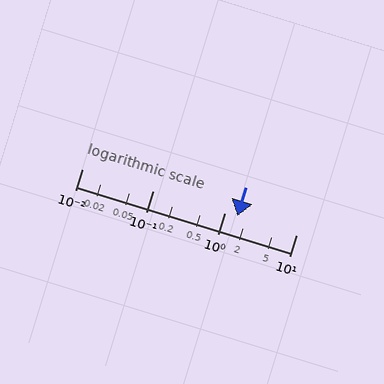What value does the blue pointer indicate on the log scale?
The pointer indicates approximately 1.5.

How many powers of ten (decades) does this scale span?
The scale spans 3 decades, from 0.01 to 10.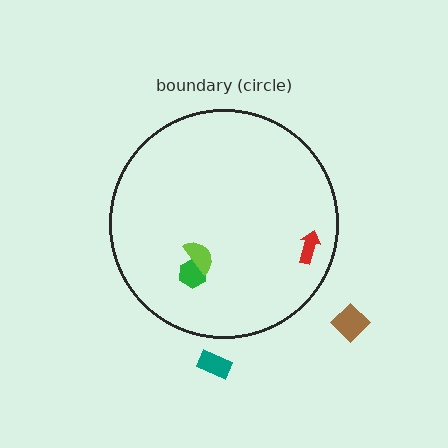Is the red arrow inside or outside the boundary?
Inside.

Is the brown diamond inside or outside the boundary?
Outside.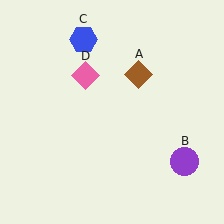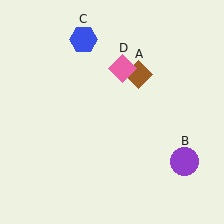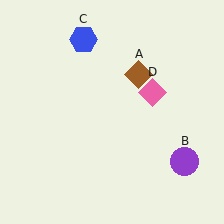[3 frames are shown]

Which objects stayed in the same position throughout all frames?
Brown diamond (object A) and purple circle (object B) and blue hexagon (object C) remained stationary.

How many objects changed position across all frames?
1 object changed position: pink diamond (object D).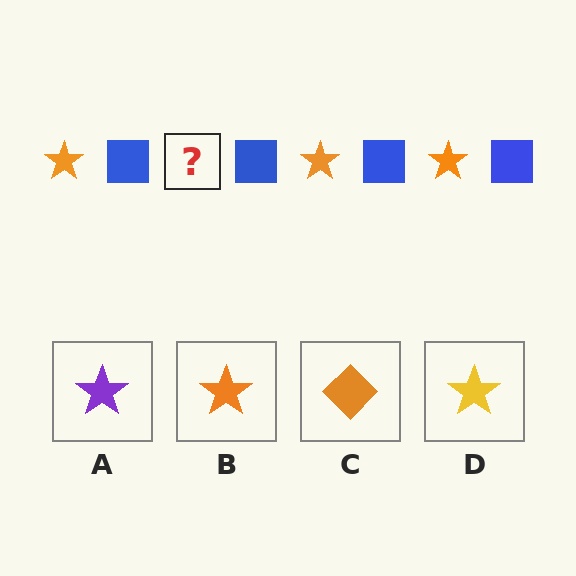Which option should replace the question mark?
Option B.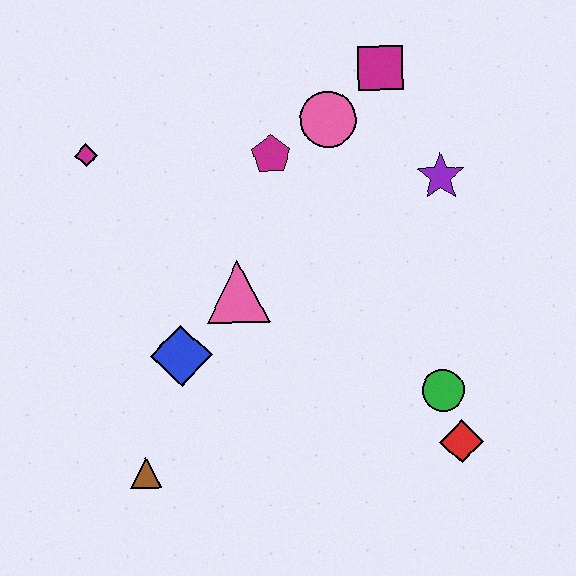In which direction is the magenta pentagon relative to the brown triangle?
The magenta pentagon is above the brown triangle.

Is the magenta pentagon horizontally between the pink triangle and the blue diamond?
No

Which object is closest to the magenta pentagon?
The pink circle is closest to the magenta pentagon.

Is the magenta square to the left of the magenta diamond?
No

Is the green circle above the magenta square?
No